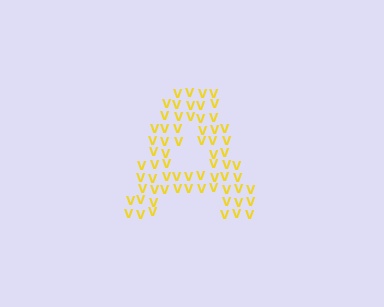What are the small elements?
The small elements are letter V's.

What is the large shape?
The large shape is the letter A.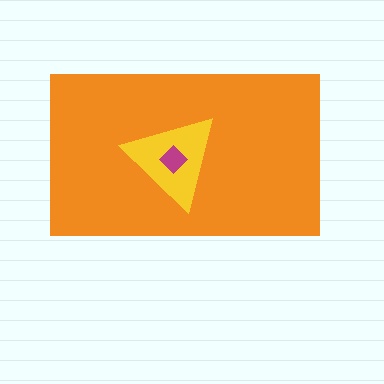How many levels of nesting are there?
3.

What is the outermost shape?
The orange rectangle.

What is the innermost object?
The magenta diamond.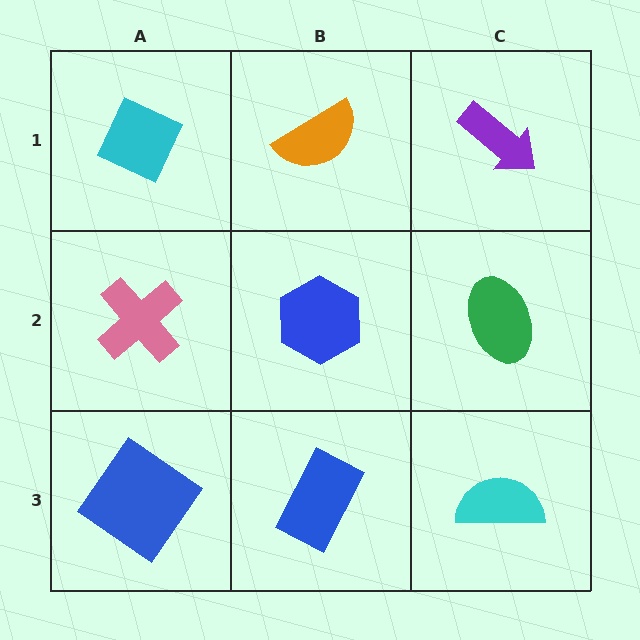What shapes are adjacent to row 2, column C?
A purple arrow (row 1, column C), a cyan semicircle (row 3, column C), a blue hexagon (row 2, column B).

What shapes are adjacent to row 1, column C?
A green ellipse (row 2, column C), an orange semicircle (row 1, column B).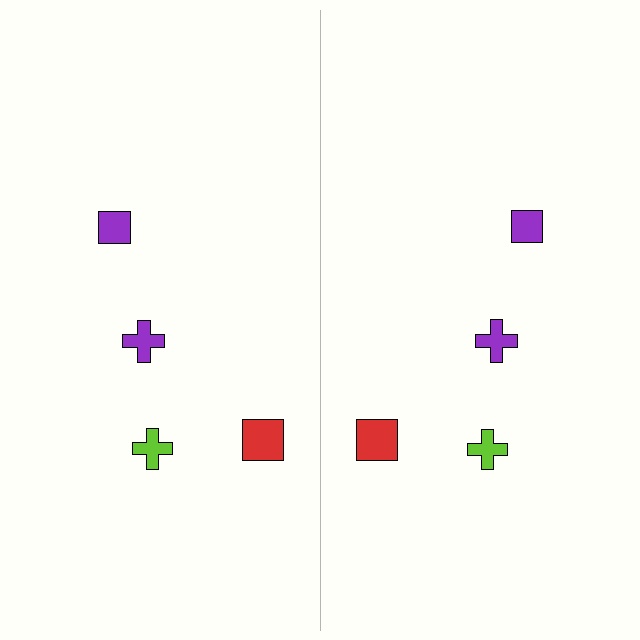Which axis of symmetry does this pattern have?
The pattern has a vertical axis of symmetry running through the center of the image.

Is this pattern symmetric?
Yes, this pattern has bilateral (reflection) symmetry.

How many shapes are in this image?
There are 8 shapes in this image.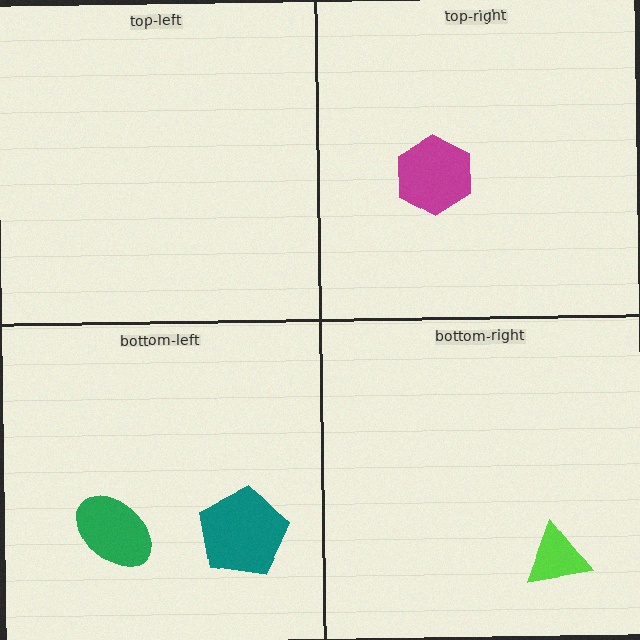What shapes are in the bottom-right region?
The lime triangle.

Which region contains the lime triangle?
The bottom-right region.